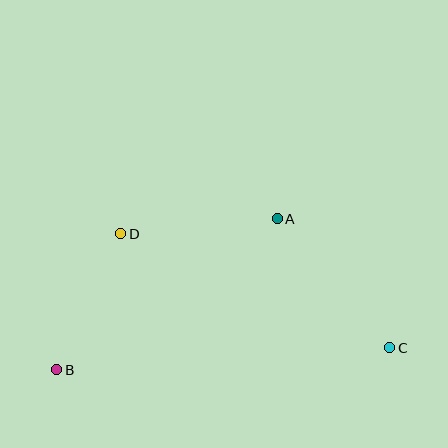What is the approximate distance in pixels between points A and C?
The distance between A and C is approximately 171 pixels.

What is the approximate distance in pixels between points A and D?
The distance between A and D is approximately 157 pixels.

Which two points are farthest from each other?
Points B and C are farthest from each other.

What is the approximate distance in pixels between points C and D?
The distance between C and D is approximately 292 pixels.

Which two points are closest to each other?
Points B and D are closest to each other.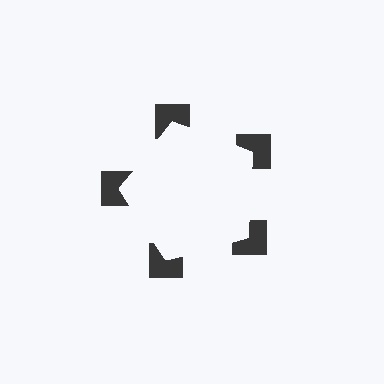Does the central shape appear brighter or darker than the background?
It typically appears slightly brighter than the background, even though no actual brightness change is drawn.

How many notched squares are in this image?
There are 5 — one at each vertex of the illusory pentagon.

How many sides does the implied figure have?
5 sides.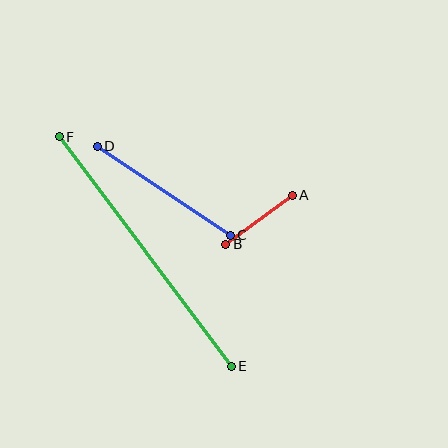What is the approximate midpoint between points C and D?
The midpoint is at approximately (164, 191) pixels.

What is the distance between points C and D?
The distance is approximately 160 pixels.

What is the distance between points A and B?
The distance is approximately 82 pixels.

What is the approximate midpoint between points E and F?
The midpoint is at approximately (145, 252) pixels.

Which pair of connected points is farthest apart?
Points E and F are farthest apart.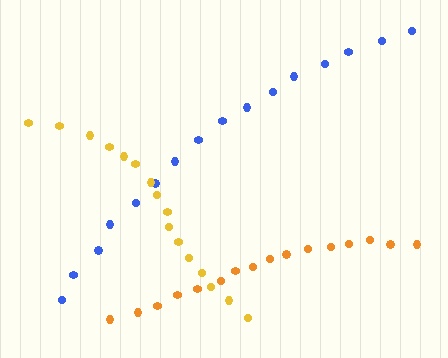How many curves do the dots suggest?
There are 3 distinct paths.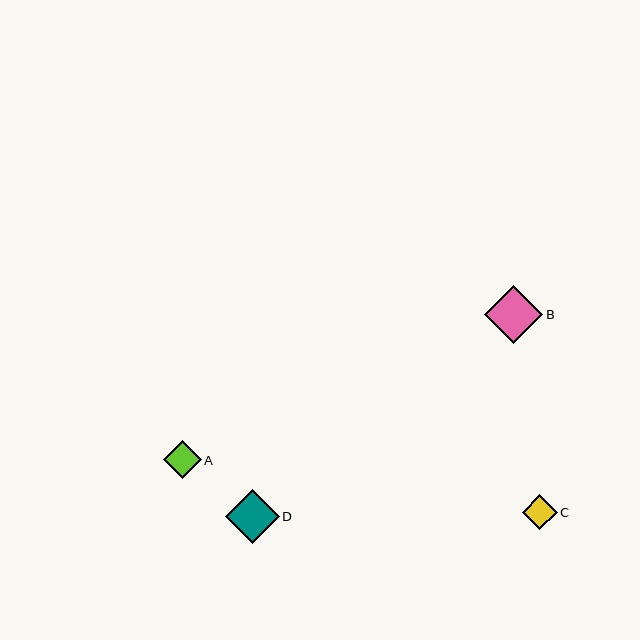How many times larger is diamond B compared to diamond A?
Diamond B is approximately 1.6 times the size of diamond A.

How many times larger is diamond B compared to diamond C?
Diamond B is approximately 1.7 times the size of diamond C.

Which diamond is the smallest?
Diamond C is the smallest with a size of approximately 35 pixels.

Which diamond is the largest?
Diamond B is the largest with a size of approximately 59 pixels.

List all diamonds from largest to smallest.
From largest to smallest: B, D, A, C.